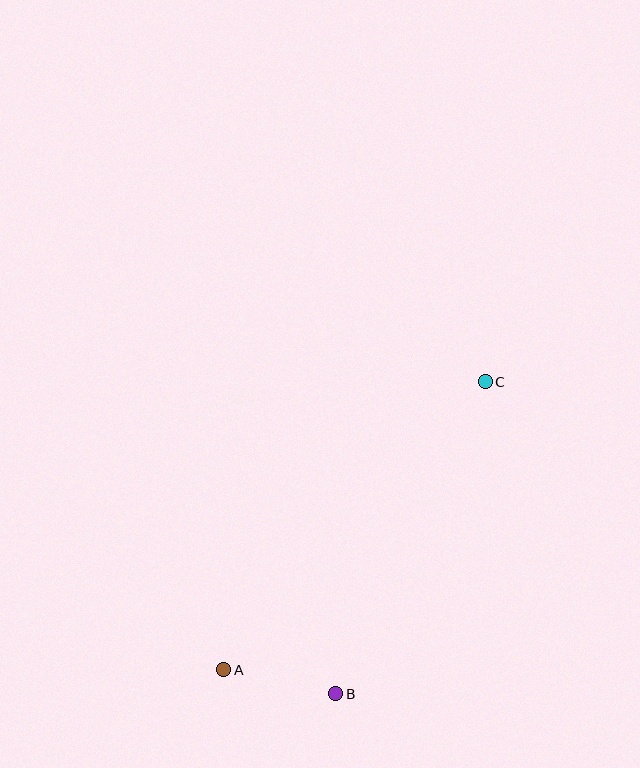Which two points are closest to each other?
Points A and B are closest to each other.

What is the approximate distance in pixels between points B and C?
The distance between B and C is approximately 346 pixels.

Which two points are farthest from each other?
Points A and C are farthest from each other.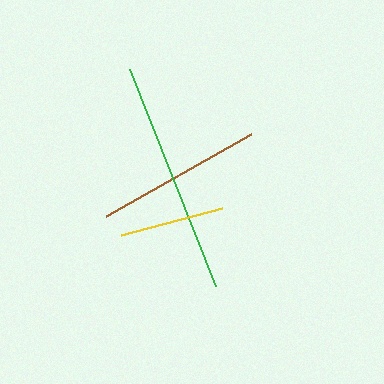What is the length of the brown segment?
The brown segment is approximately 166 pixels long.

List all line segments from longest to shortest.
From longest to shortest: green, brown, yellow.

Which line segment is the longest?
The green line is the longest at approximately 233 pixels.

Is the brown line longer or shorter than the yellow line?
The brown line is longer than the yellow line.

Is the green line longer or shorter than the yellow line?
The green line is longer than the yellow line.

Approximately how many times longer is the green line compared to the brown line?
The green line is approximately 1.4 times the length of the brown line.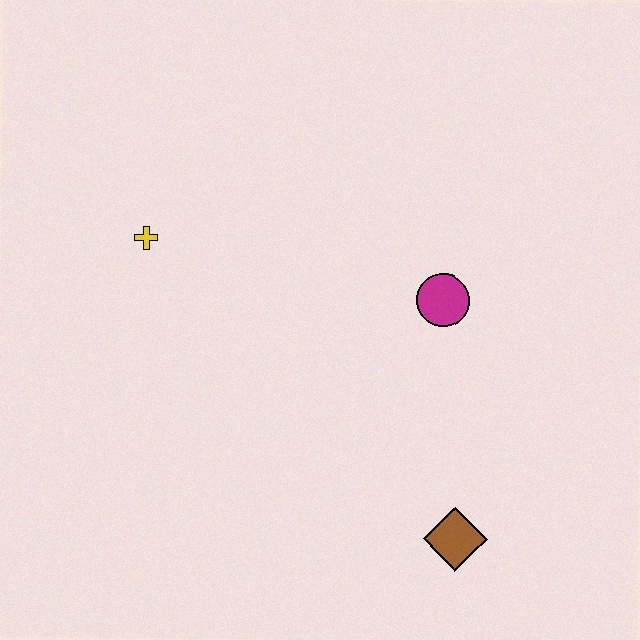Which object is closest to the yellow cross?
The magenta circle is closest to the yellow cross.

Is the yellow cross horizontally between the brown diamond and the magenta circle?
No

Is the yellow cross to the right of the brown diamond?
No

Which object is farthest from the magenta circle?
The yellow cross is farthest from the magenta circle.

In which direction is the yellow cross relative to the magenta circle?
The yellow cross is to the left of the magenta circle.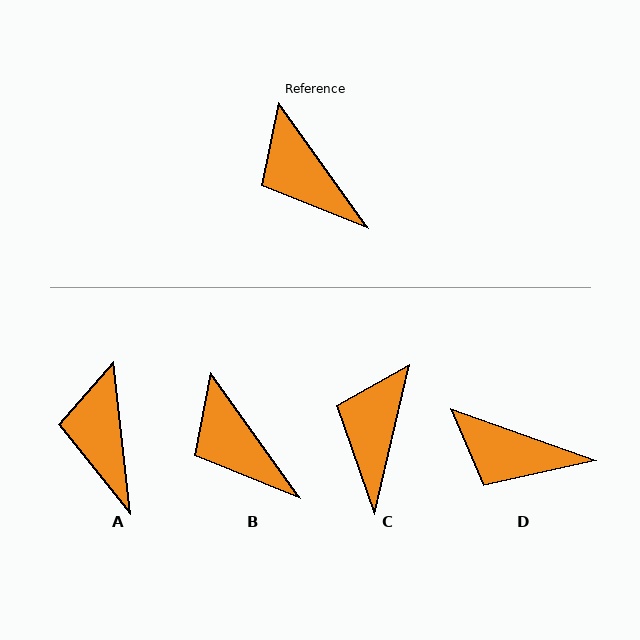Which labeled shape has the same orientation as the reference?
B.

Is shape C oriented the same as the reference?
No, it is off by about 49 degrees.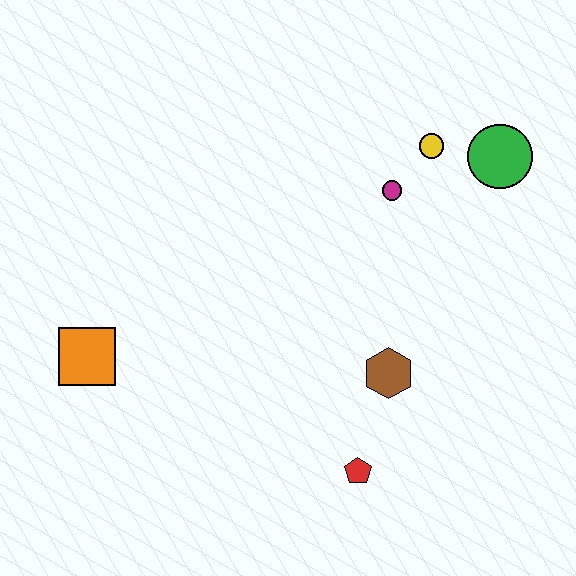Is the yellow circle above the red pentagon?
Yes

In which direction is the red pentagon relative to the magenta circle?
The red pentagon is below the magenta circle.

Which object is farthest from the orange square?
The green circle is farthest from the orange square.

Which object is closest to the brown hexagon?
The red pentagon is closest to the brown hexagon.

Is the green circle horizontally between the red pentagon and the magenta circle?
No